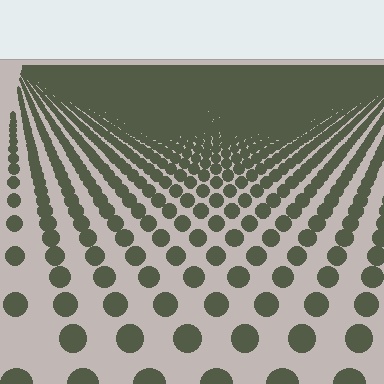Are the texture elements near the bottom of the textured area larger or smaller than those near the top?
Larger. Near the bottom, elements are closer to the viewer and appear at a bigger on-screen size.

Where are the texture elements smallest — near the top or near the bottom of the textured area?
Near the top.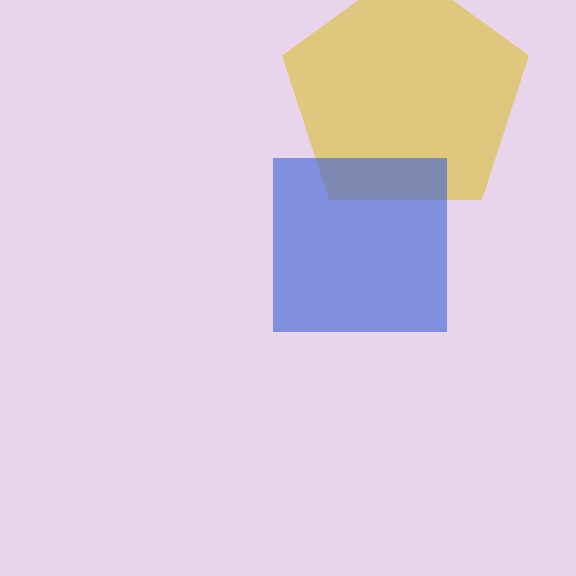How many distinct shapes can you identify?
There are 2 distinct shapes: a yellow pentagon, a blue square.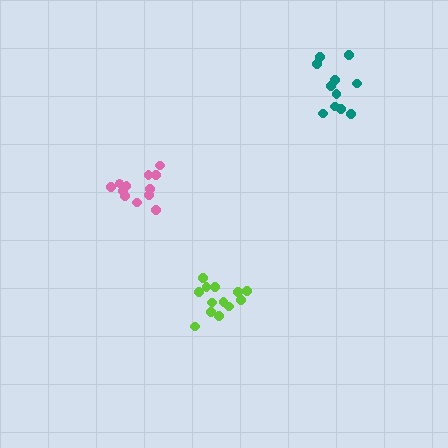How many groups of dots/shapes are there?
There are 3 groups.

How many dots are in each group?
Group 1: 12 dots, Group 2: 13 dots, Group 3: 11 dots (36 total).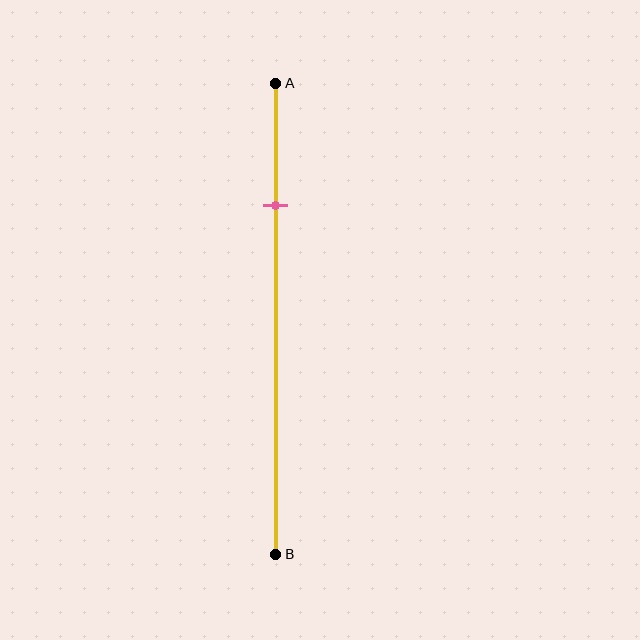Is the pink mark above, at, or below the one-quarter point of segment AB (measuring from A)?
The pink mark is approximately at the one-quarter point of segment AB.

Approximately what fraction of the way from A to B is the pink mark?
The pink mark is approximately 25% of the way from A to B.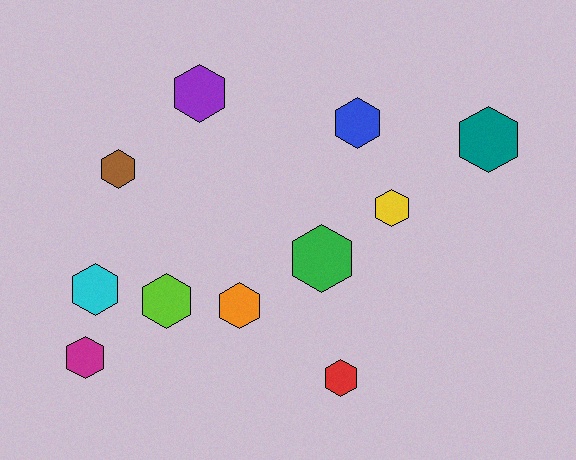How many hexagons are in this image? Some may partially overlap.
There are 11 hexagons.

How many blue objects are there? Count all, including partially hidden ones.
There is 1 blue object.